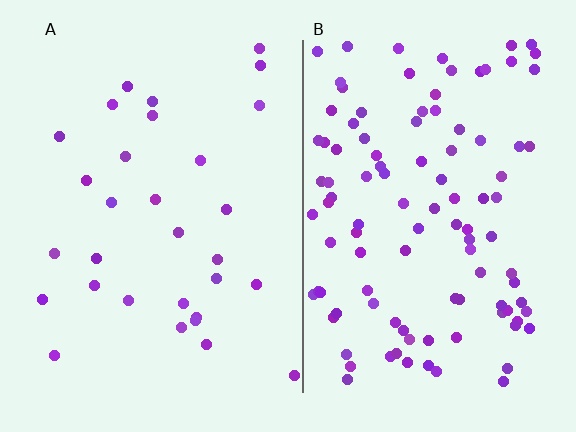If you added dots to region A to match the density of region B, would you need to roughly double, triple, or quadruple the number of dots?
Approximately quadruple.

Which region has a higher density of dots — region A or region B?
B (the right).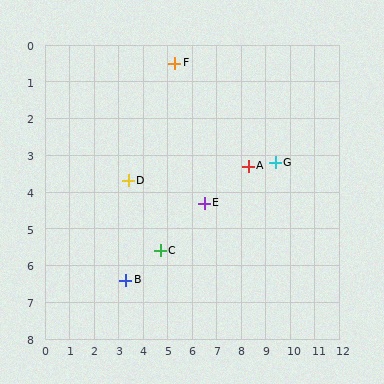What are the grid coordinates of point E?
Point E is at approximately (6.5, 4.3).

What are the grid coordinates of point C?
Point C is at approximately (4.7, 5.6).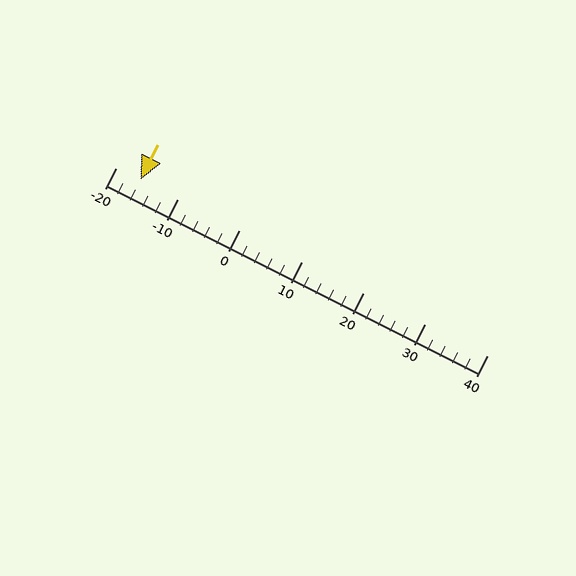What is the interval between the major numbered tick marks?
The major tick marks are spaced 10 units apart.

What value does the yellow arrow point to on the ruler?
The yellow arrow points to approximately -16.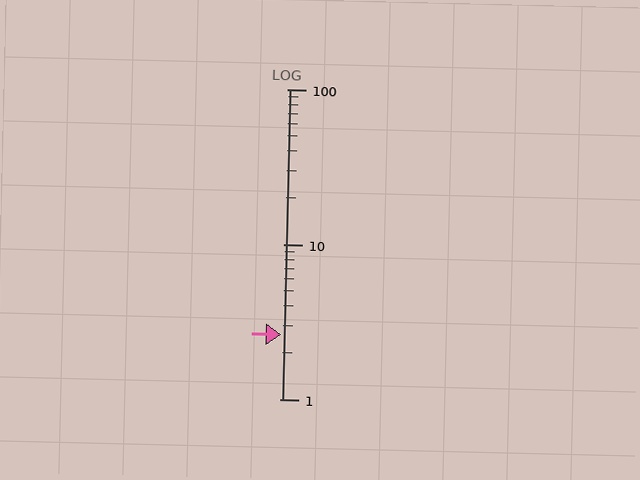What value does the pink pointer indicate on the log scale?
The pointer indicates approximately 2.6.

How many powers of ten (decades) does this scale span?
The scale spans 2 decades, from 1 to 100.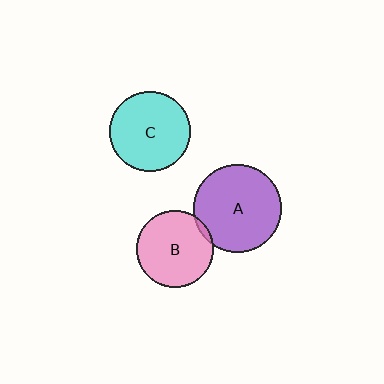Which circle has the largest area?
Circle A (purple).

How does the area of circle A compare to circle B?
Approximately 1.3 times.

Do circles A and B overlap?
Yes.